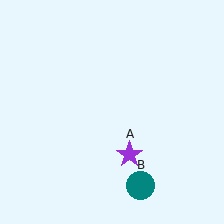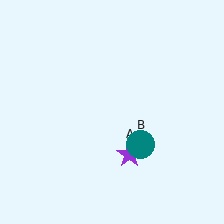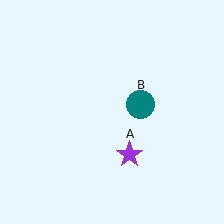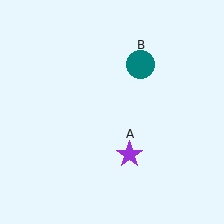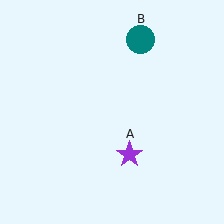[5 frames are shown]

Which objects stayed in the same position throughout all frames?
Purple star (object A) remained stationary.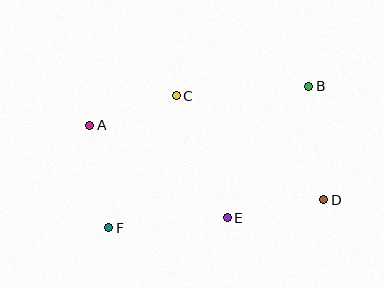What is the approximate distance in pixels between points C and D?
The distance between C and D is approximately 181 pixels.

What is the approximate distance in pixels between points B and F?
The distance between B and F is approximately 245 pixels.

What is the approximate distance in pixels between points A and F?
The distance between A and F is approximately 104 pixels.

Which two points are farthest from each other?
Points A and D are farthest from each other.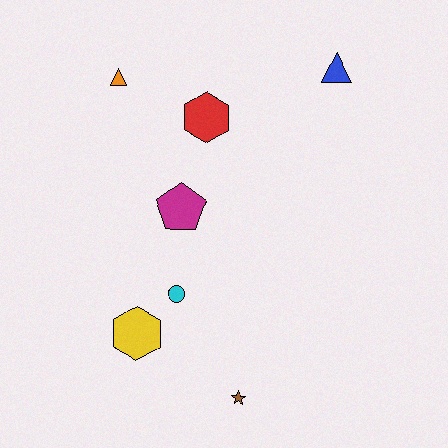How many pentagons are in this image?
There is 1 pentagon.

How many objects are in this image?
There are 7 objects.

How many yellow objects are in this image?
There is 1 yellow object.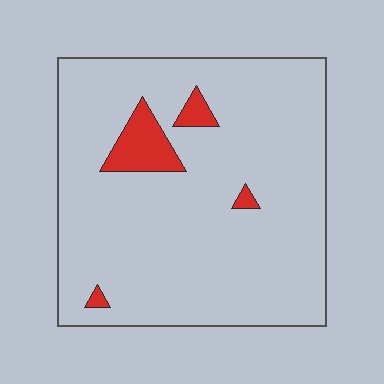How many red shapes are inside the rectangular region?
4.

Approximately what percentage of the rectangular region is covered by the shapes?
Approximately 5%.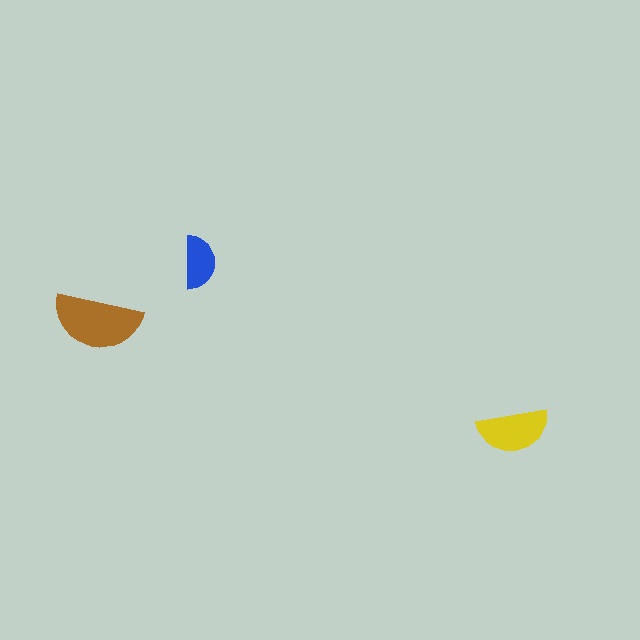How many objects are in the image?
There are 3 objects in the image.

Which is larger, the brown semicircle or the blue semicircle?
The brown one.